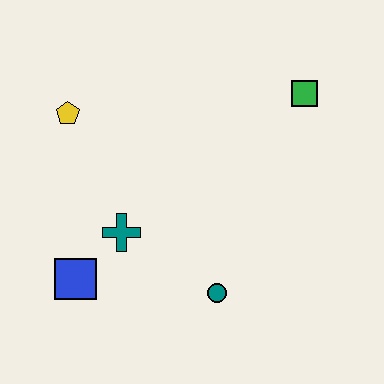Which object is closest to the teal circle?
The teal cross is closest to the teal circle.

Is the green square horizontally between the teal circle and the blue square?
No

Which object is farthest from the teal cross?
The green square is farthest from the teal cross.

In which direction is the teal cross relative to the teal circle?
The teal cross is to the left of the teal circle.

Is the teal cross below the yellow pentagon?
Yes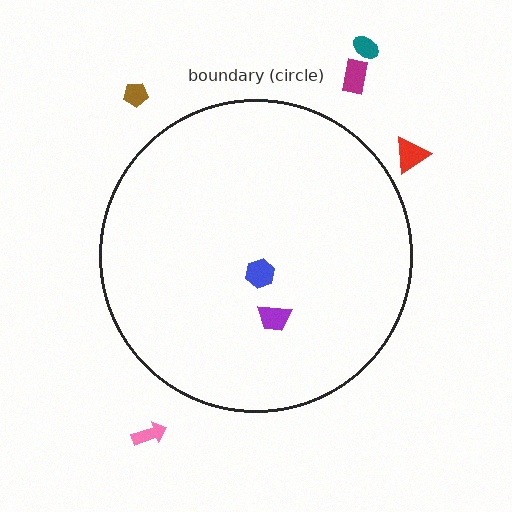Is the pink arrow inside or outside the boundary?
Outside.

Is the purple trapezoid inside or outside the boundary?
Inside.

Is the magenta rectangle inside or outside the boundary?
Outside.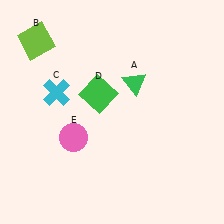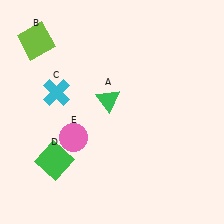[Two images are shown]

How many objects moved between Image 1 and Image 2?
2 objects moved between the two images.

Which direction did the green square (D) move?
The green square (D) moved down.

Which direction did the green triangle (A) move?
The green triangle (A) moved left.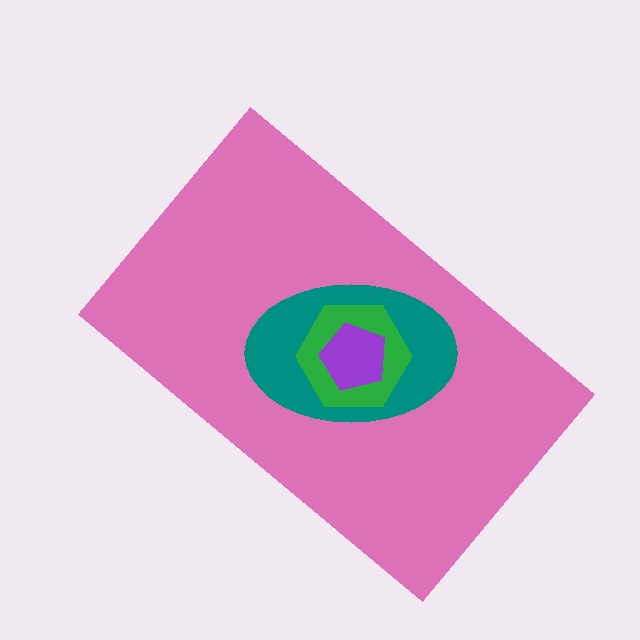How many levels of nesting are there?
4.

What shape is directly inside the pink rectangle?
The teal ellipse.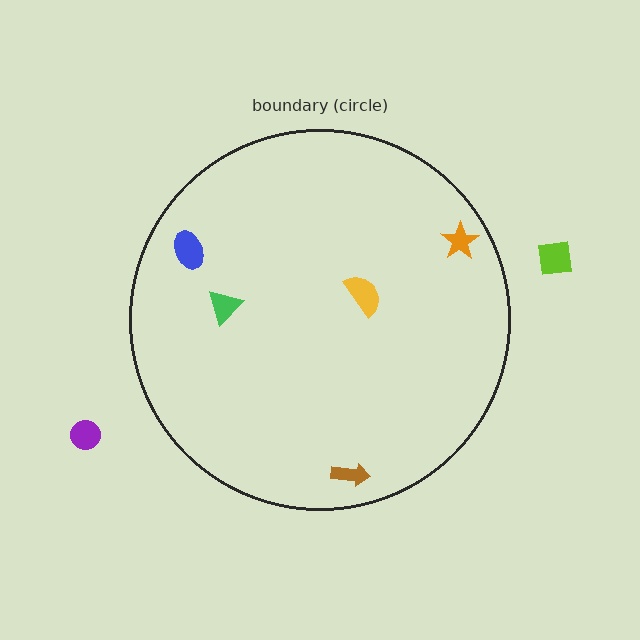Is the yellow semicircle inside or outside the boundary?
Inside.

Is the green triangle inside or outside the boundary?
Inside.